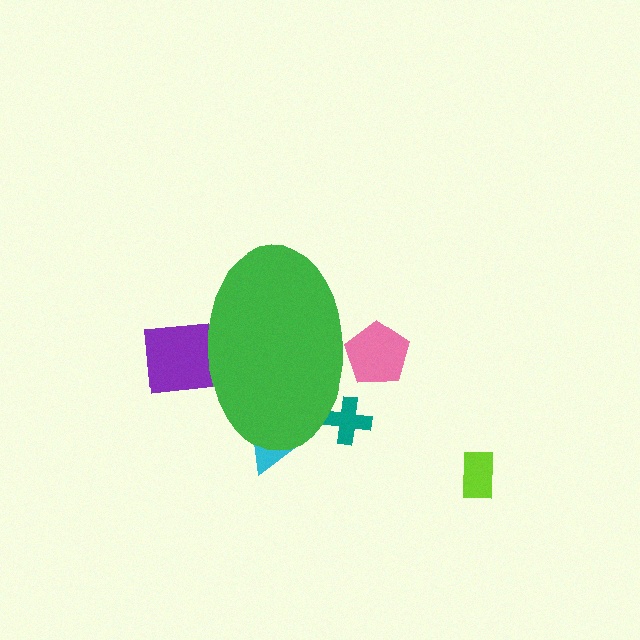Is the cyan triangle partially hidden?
Yes, the cyan triangle is partially hidden behind the green ellipse.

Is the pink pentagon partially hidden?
Yes, the pink pentagon is partially hidden behind the green ellipse.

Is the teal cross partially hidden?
Yes, the teal cross is partially hidden behind the green ellipse.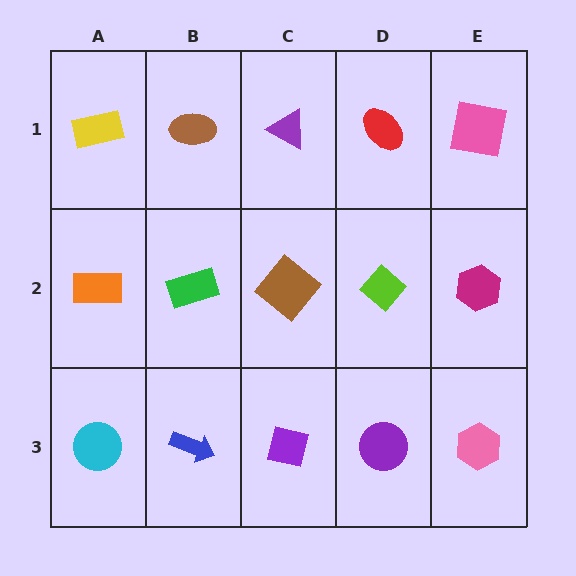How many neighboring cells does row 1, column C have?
3.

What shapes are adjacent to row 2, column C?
A purple triangle (row 1, column C), a purple square (row 3, column C), a green rectangle (row 2, column B), a lime diamond (row 2, column D).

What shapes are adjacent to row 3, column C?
A brown diamond (row 2, column C), a blue arrow (row 3, column B), a purple circle (row 3, column D).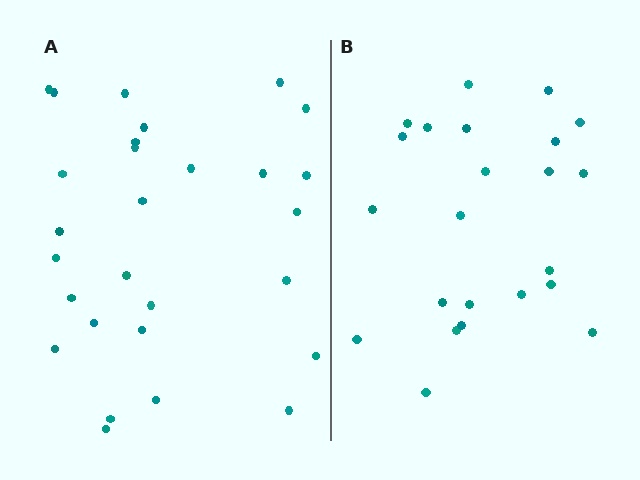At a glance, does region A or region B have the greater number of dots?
Region A (the left region) has more dots.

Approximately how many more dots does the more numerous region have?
Region A has about 5 more dots than region B.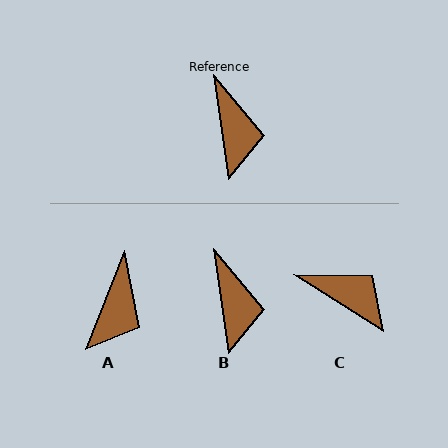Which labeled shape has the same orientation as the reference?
B.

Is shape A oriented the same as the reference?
No, it is off by about 30 degrees.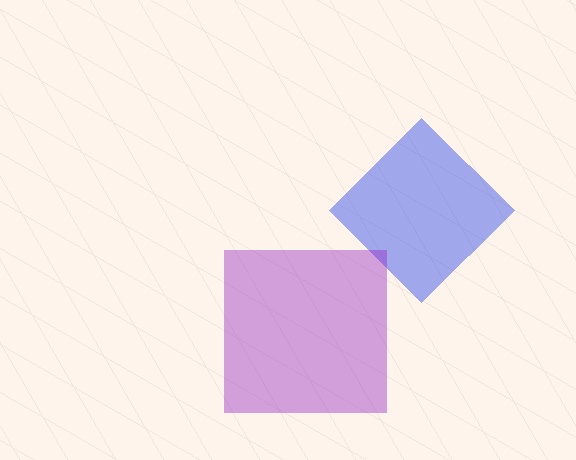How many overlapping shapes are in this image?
There are 2 overlapping shapes in the image.